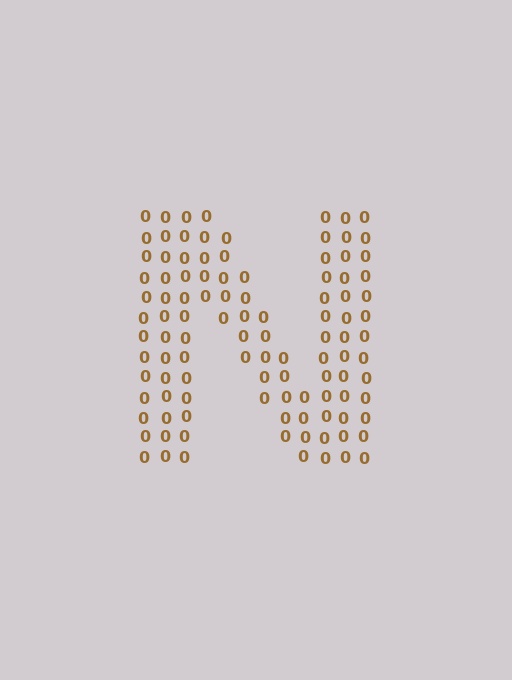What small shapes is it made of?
It is made of small digit 0's.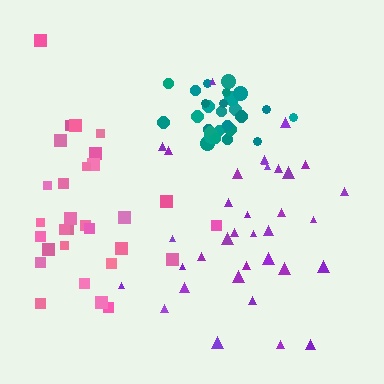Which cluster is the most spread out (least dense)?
Purple.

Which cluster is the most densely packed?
Teal.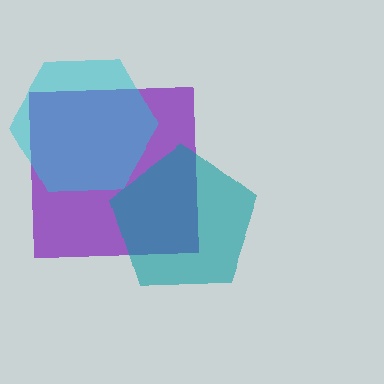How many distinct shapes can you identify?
There are 3 distinct shapes: a purple square, a teal pentagon, a cyan hexagon.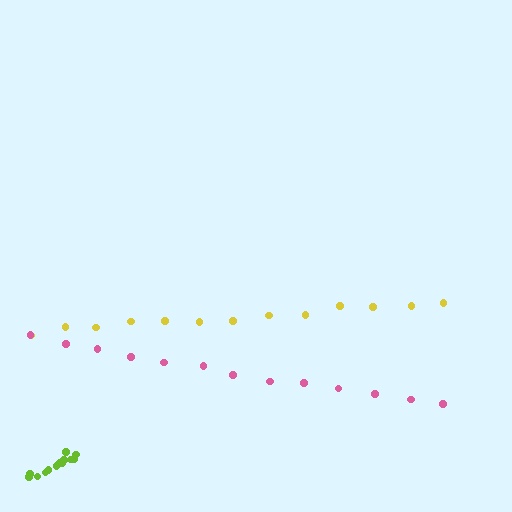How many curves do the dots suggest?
There are 3 distinct paths.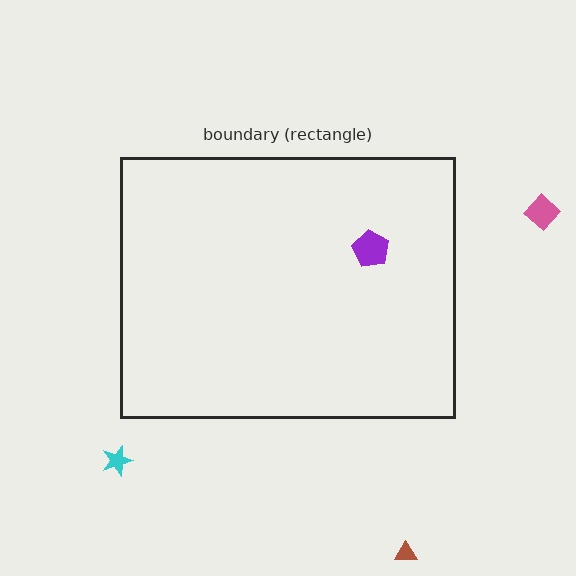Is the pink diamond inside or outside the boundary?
Outside.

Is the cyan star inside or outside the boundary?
Outside.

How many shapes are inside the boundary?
1 inside, 3 outside.